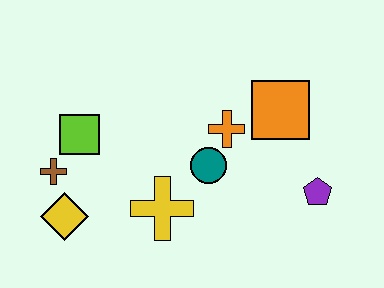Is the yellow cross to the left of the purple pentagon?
Yes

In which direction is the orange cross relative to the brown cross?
The orange cross is to the right of the brown cross.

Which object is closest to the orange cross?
The teal circle is closest to the orange cross.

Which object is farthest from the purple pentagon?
The brown cross is farthest from the purple pentagon.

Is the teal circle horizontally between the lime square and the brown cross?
No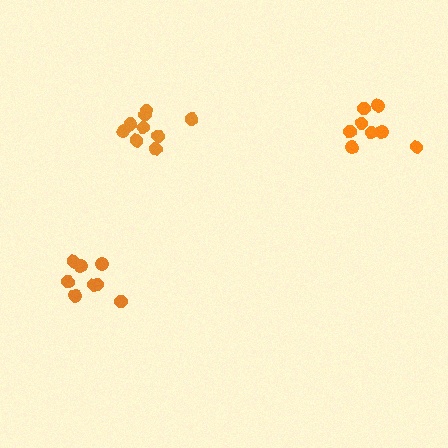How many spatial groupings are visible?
There are 3 spatial groupings.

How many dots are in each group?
Group 1: 9 dots, Group 2: 8 dots, Group 3: 8 dots (25 total).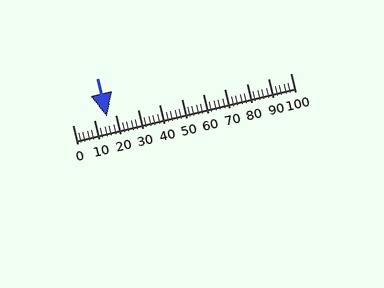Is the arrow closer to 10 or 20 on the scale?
The arrow is closer to 20.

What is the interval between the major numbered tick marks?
The major tick marks are spaced 10 units apart.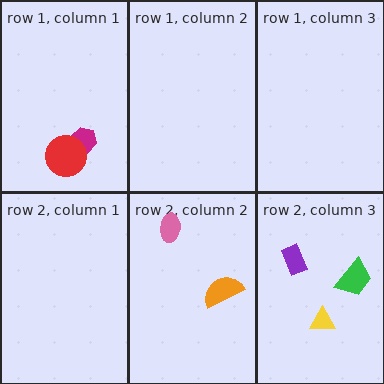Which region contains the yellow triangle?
The row 2, column 3 region.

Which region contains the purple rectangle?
The row 2, column 3 region.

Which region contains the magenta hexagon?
The row 1, column 1 region.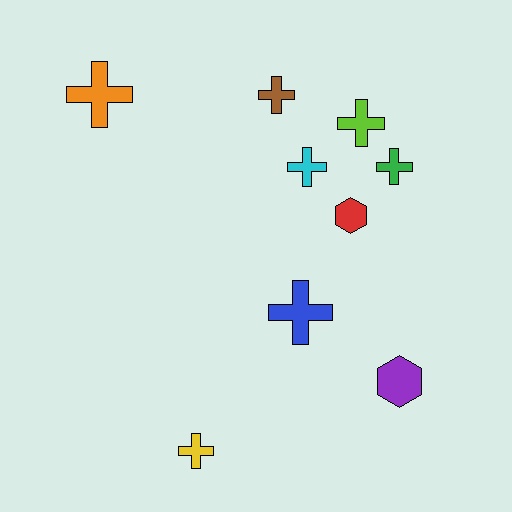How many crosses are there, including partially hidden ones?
There are 7 crosses.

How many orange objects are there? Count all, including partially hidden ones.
There is 1 orange object.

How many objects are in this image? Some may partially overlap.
There are 9 objects.